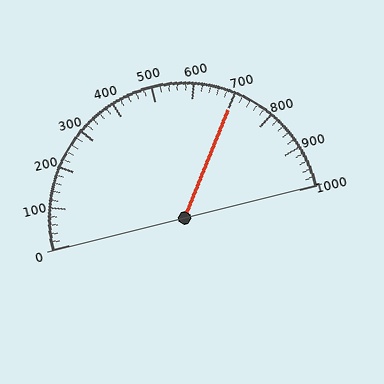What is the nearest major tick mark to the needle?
The nearest major tick mark is 700.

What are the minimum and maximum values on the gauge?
The gauge ranges from 0 to 1000.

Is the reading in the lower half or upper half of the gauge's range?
The reading is in the upper half of the range (0 to 1000).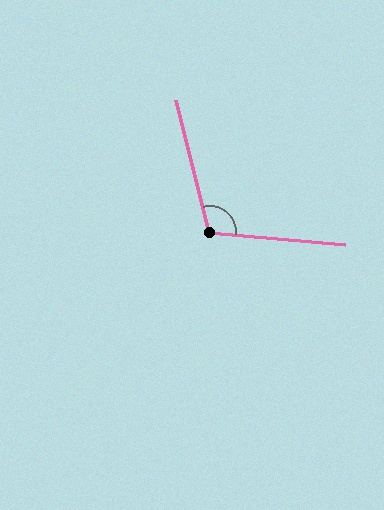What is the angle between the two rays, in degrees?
Approximately 109 degrees.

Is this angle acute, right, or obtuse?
It is obtuse.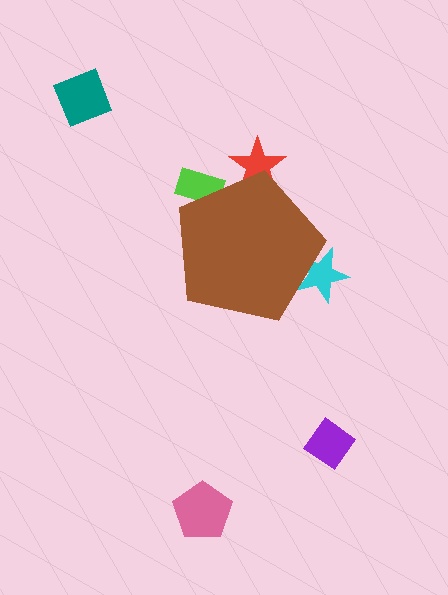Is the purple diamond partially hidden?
No, the purple diamond is fully visible.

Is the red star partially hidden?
Yes, the red star is partially hidden behind the brown pentagon.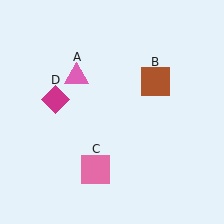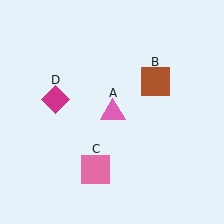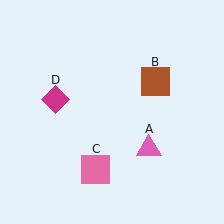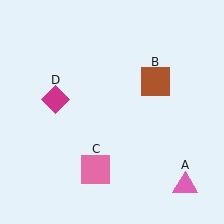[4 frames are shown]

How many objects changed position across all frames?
1 object changed position: pink triangle (object A).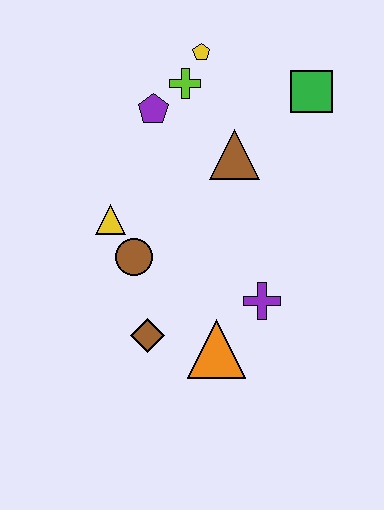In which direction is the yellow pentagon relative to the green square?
The yellow pentagon is to the left of the green square.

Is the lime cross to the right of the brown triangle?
No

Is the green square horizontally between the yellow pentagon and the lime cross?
No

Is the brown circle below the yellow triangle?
Yes